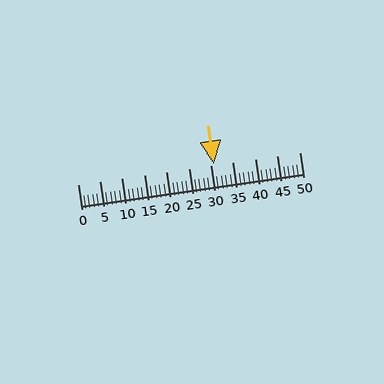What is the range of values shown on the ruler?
The ruler shows values from 0 to 50.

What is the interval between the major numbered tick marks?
The major tick marks are spaced 5 units apart.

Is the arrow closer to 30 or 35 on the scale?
The arrow is closer to 30.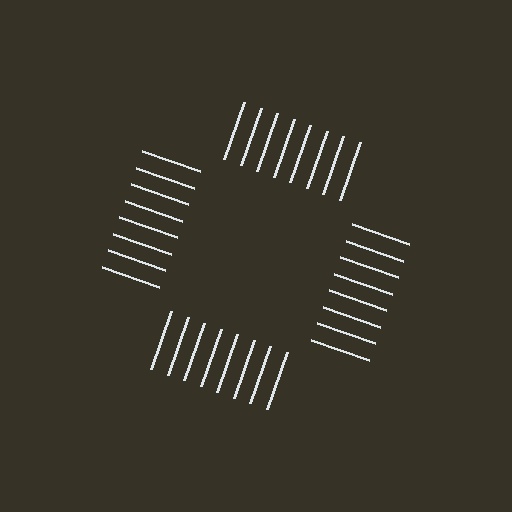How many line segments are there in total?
32 — 8 along each of the 4 edges.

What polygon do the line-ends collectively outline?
An illusory square — the line segments terminate on its edges but no continuous stroke is drawn.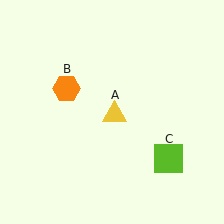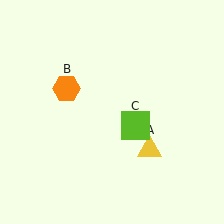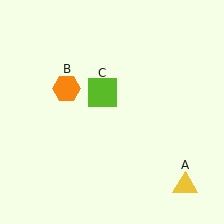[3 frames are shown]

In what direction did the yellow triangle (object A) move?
The yellow triangle (object A) moved down and to the right.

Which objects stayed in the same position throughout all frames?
Orange hexagon (object B) remained stationary.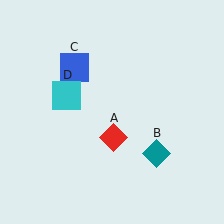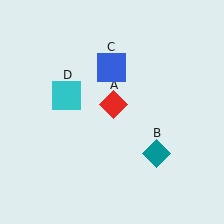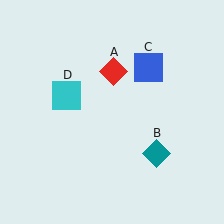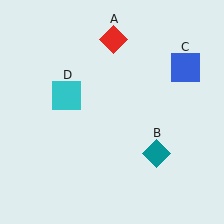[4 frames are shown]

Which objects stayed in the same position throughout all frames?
Teal diamond (object B) and cyan square (object D) remained stationary.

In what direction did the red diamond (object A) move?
The red diamond (object A) moved up.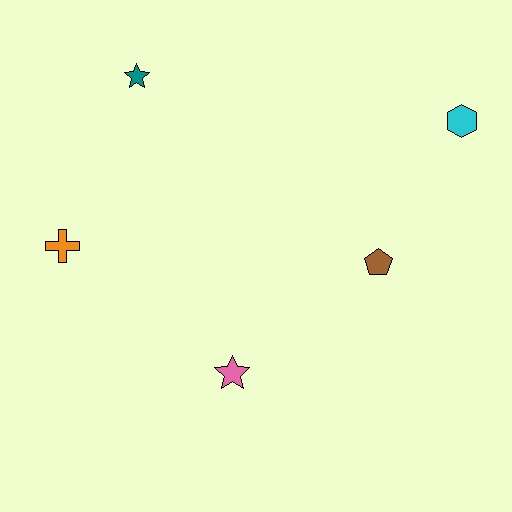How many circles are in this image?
There are no circles.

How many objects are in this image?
There are 5 objects.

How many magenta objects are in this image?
There are no magenta objects.